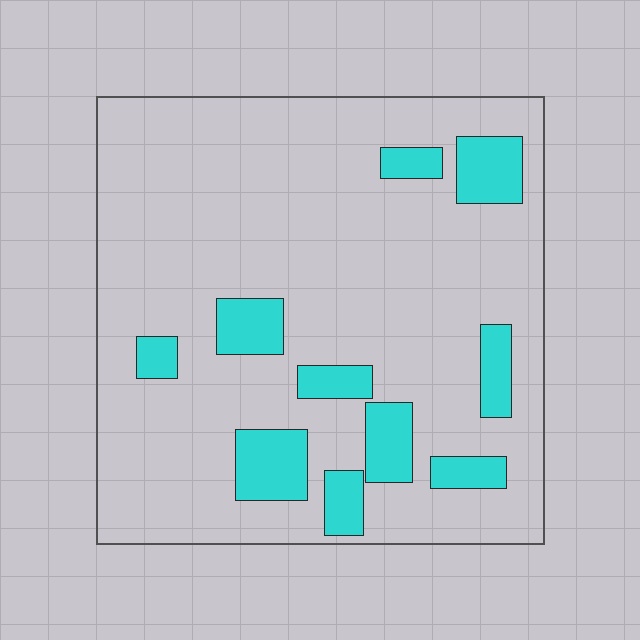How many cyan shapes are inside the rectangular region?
10.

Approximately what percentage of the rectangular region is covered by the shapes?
Approximately 15%.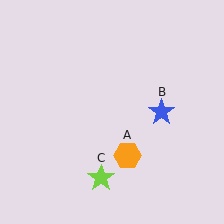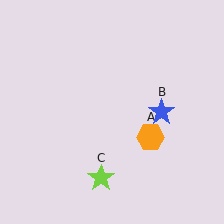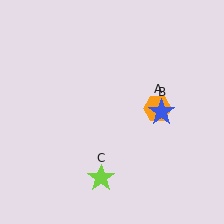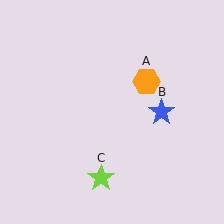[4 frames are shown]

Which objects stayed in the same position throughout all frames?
Blue star (object B) and lime star (object C) remained stationary.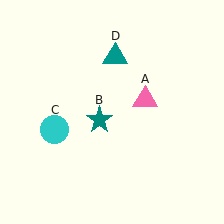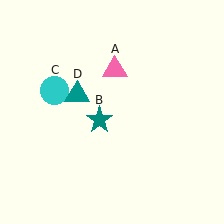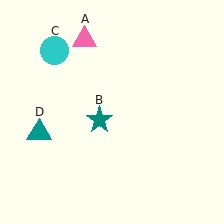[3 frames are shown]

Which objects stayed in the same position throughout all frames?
Teal star (object B) remained stationary.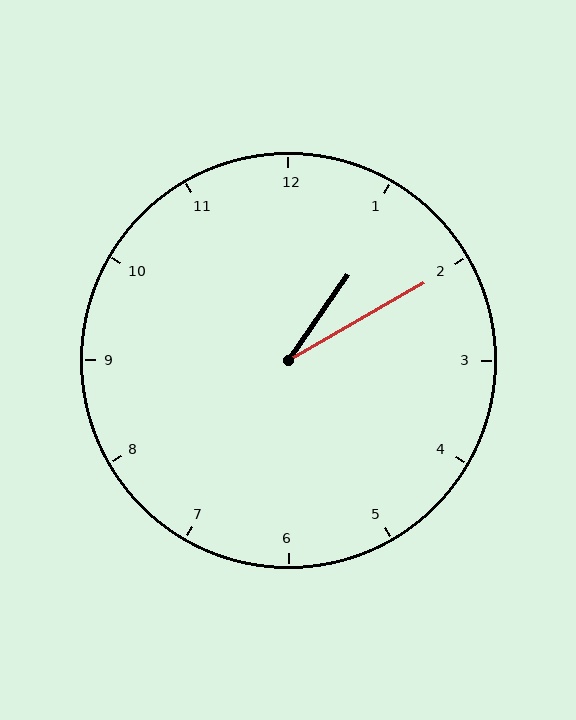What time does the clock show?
1:10.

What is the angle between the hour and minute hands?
Approximately 25 degrees.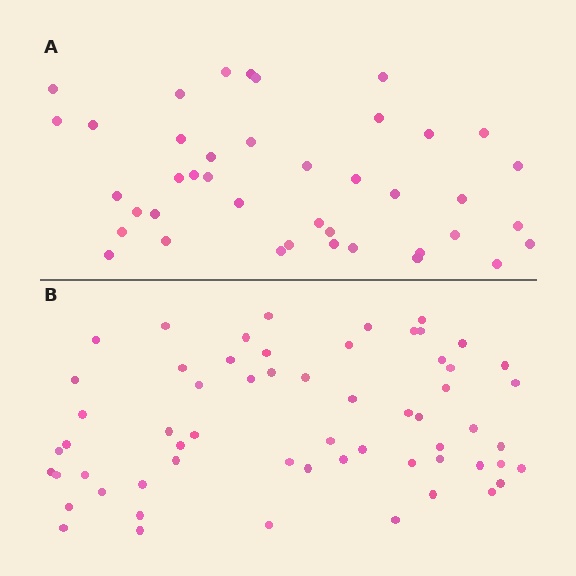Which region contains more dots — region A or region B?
Region B (the bottom region) has more dots.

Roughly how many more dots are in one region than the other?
Region B has approximately 20 more dots than region A.